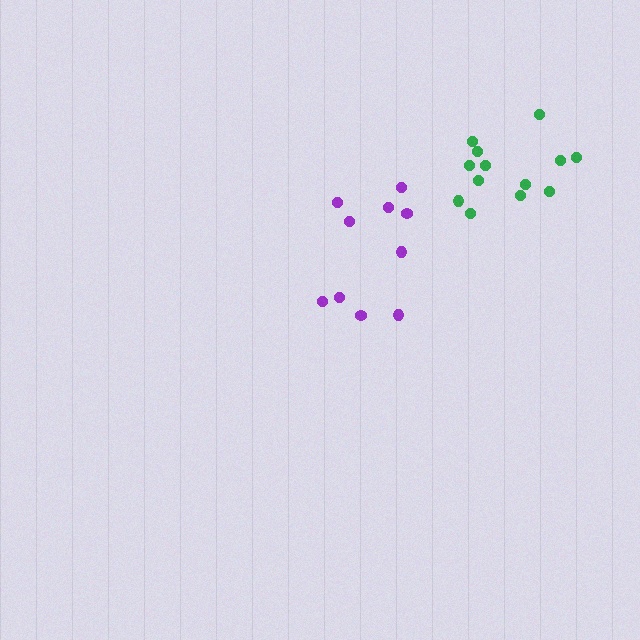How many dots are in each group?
Group 1: 10 dots, Group 2: 13 dots (23 total).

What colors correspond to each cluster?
The clusters are colored: purple, green.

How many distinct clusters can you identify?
There are 2 distinct clusters.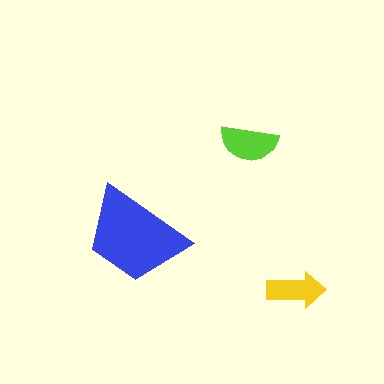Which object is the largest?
The blue trapezoid.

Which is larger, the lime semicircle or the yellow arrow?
The lime semicircle.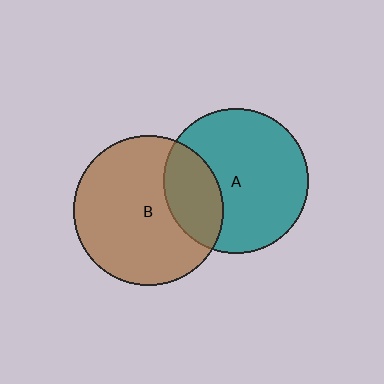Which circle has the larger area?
Circle B (brown).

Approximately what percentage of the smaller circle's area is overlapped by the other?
Approximately 25%.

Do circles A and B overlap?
Yes.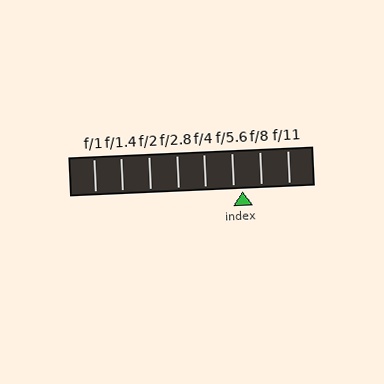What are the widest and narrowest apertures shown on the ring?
The widest aperture shown is f/1 and the narrowest is f/11.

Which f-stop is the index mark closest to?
The index mark is closest to f/5.6.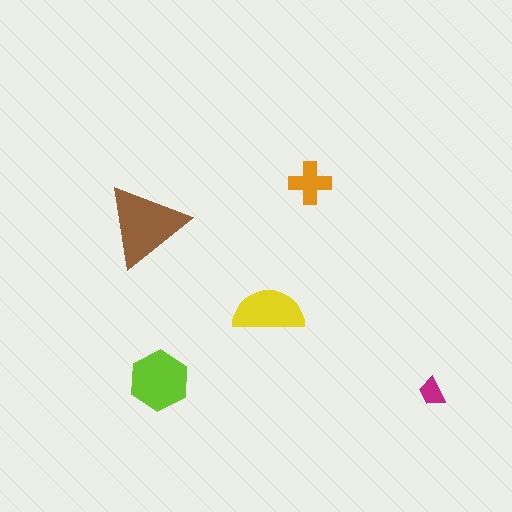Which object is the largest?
The brown triangle.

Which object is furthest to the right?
The magenta trapezoid is rightmost.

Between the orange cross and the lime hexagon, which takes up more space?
The lime hexagon.